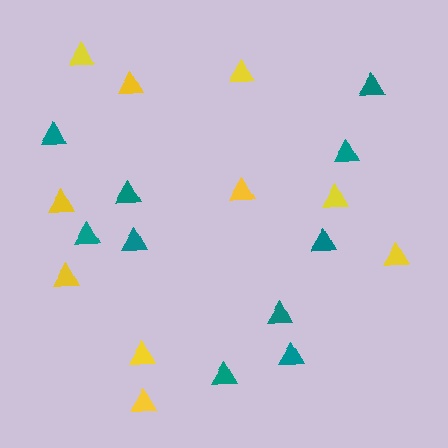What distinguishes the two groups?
There are 2 groups: one group of teal triangles (10) and one group of yellow triangles (10).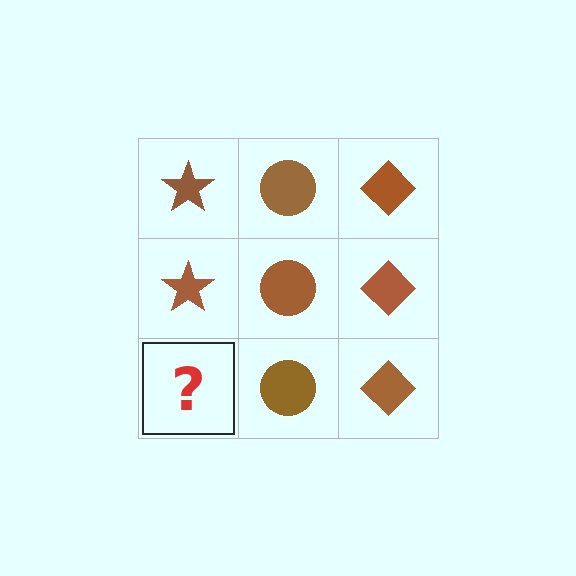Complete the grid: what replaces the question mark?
The question mark should be replaced with a brown star.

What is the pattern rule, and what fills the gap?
The rule is that each column has a consistent shape. The gap should be filled with a brown star.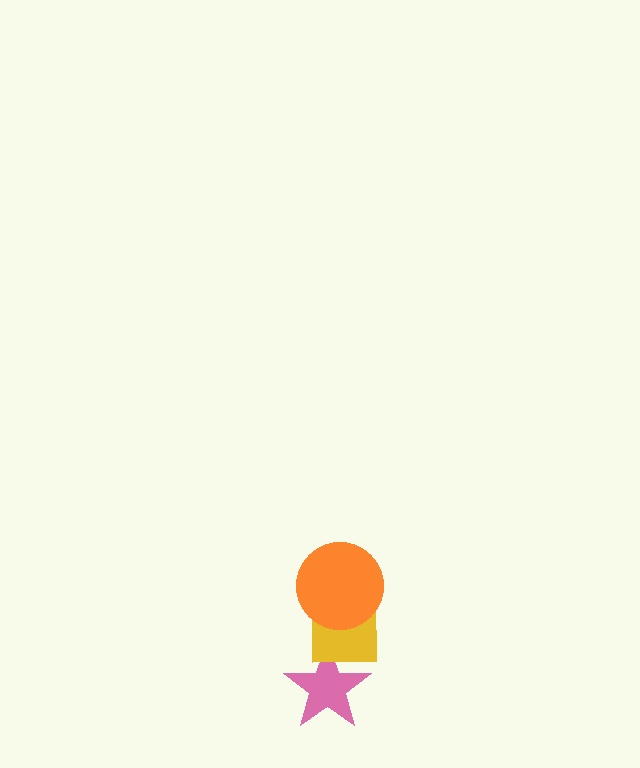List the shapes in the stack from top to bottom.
From top to bottom: the orange circle, the yellow square, the pink star.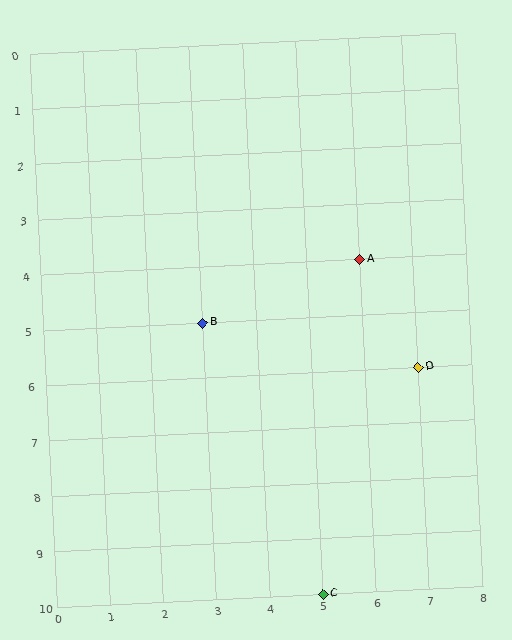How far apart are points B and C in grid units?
Points B and C are 2 columns and 5 rows apart (about 5.4 grid units diagonally).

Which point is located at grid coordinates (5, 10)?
Point C is at (5, 10).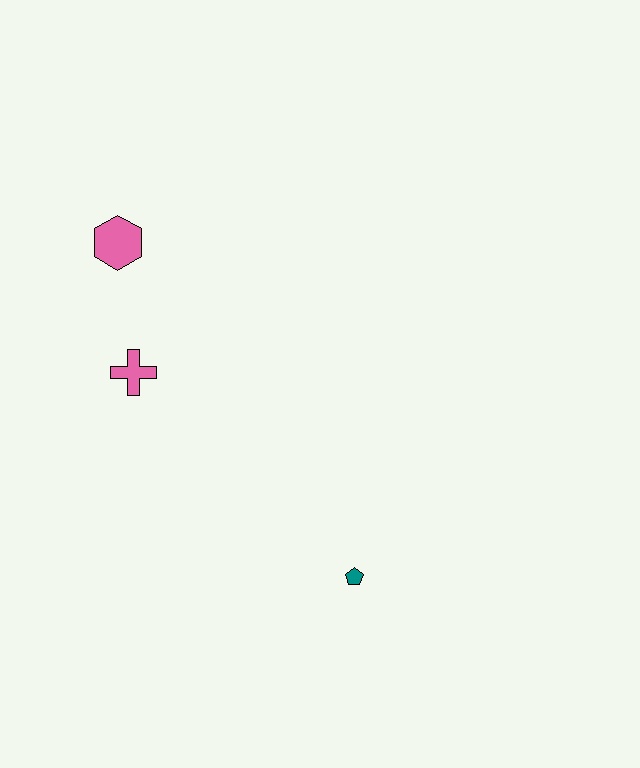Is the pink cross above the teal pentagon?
Yes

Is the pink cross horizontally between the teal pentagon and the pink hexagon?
Yes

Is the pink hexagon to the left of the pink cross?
Yes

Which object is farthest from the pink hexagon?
The teal pentagon is farthest from the pink hexagon.